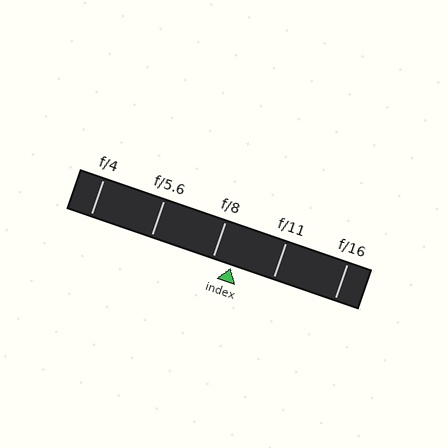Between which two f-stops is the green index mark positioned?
The index mark is between f/8 and f/11.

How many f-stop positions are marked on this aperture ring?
There are 5 f-stop positions marked.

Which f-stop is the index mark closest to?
The index mark is closest to f/8.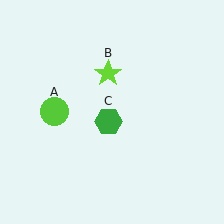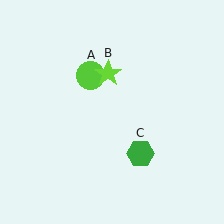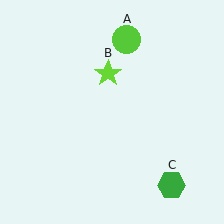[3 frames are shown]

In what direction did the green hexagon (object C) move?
The green hexagon (object C) moved down and to the right.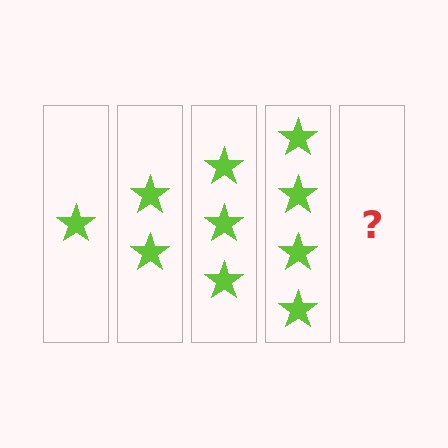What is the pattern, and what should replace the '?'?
The pattern is that each step adds one more star. The '?' should be 5 stars.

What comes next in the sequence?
The next element should be 5 stars.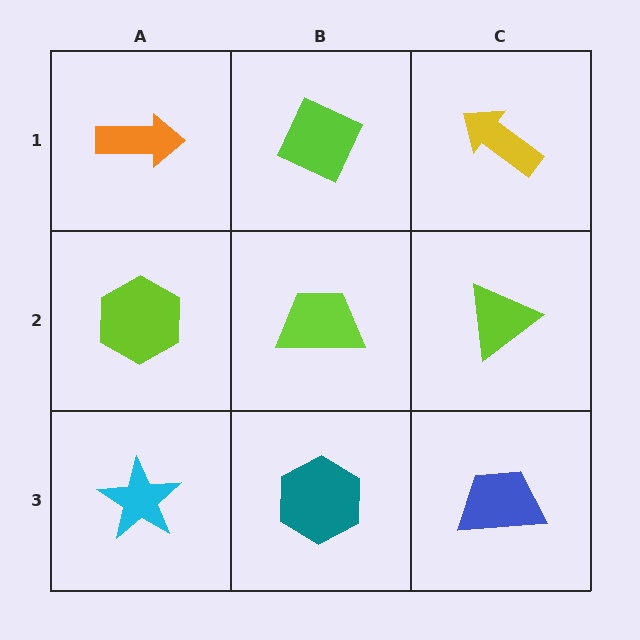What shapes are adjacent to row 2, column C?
A yellow arrow (row 1, column C), a blue trapezoid (row 3, column C), a lime trapezoid (row 2, column B).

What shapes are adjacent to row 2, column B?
A lime diamond (row 1, column B), a teal hexagon (row 3, column B), a lime hexagon (row 2, column A), a lime triangle (row 2, column C).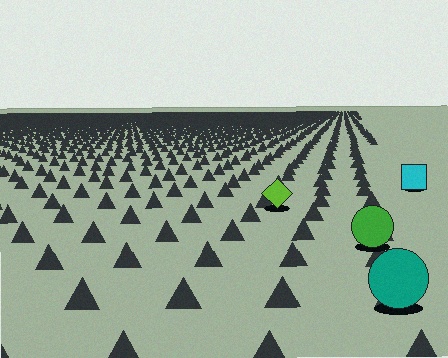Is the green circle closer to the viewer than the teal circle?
No. The teal circle is closer — you can tell from the texture gradient: the ground texture is coarser near it.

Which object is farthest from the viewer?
The cyan square is farthest from the viewer. It appears smaller and the ground texture around it is denser.